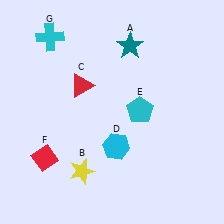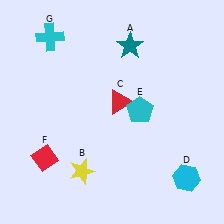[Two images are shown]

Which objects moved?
The objects that moved are: the red triangle (C), the cyan hexagon (D).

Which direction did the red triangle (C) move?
The red triangle (C) moved right.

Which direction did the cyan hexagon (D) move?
The cyan hexagon (D) moved right.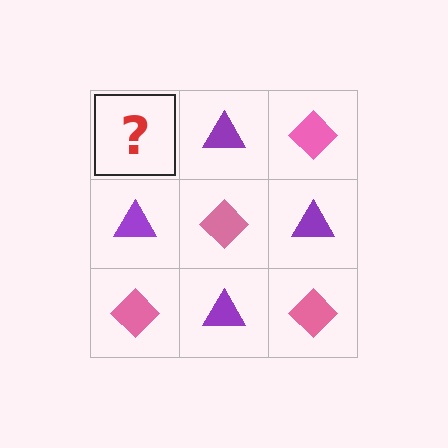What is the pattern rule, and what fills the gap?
The rule is that it alternates pink diamond and purple triangle in a checkerboard pattern. The gap should be filled with a pink diamond.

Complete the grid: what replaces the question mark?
The question mark should be replaced with a pink diamond.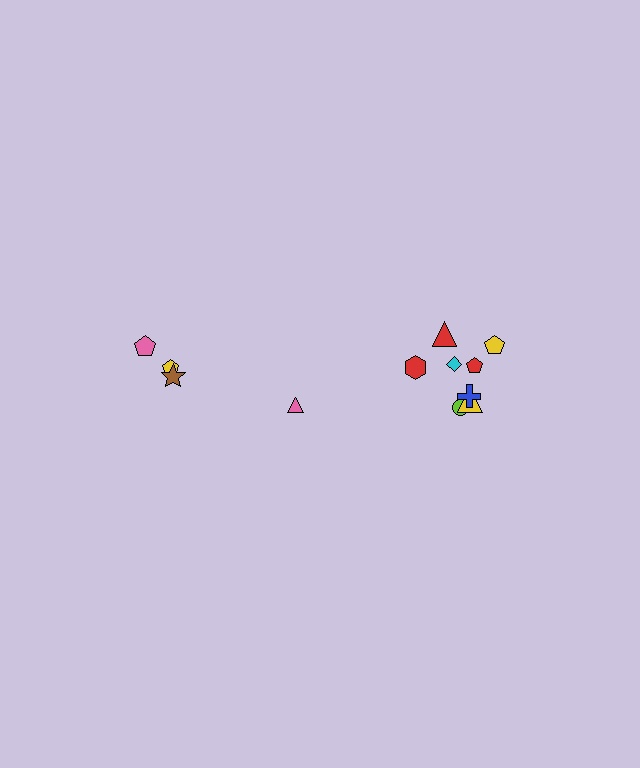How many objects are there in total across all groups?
There are 12 objects.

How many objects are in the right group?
There are 8 objects.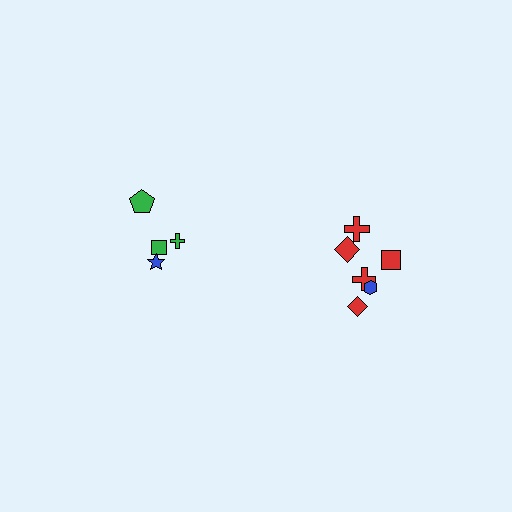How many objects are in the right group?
There are 6 objects.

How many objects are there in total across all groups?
There are 10 objects.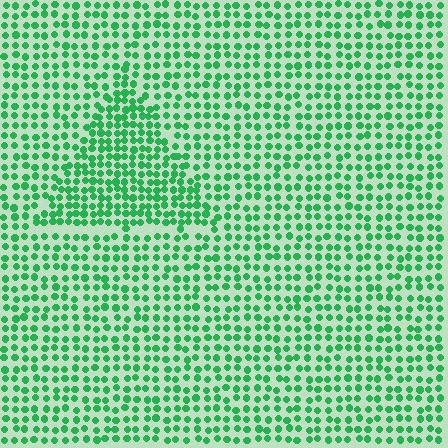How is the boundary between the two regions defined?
The boundary is defined by a change in element density (approximately 1.6x ratio). All elements are the same color, size, and shape.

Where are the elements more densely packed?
The elements are more densely packed inside the triangle boundary.